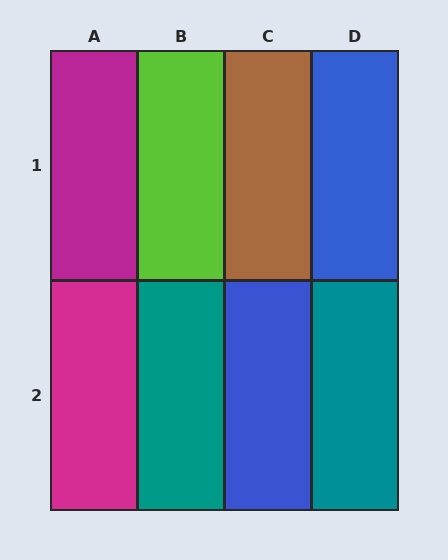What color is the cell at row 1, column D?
Blue.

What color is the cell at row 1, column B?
Lime.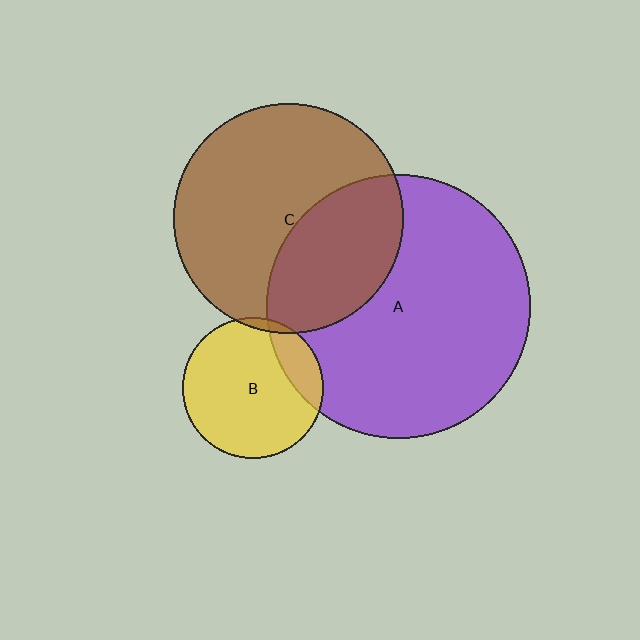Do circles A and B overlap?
Yes.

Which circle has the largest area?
Circle A (purple).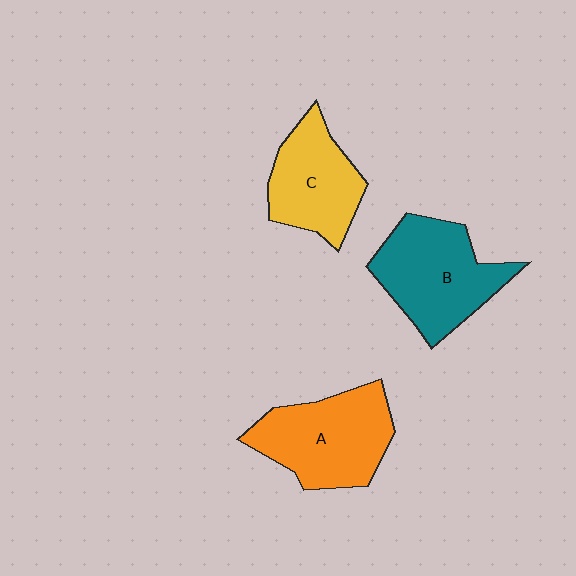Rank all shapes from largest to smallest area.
From largest to smallest: B (teal), A (orange), C (yellow).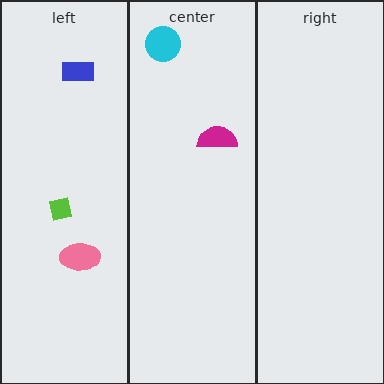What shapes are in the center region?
The magenta semicircle, the cyan circle.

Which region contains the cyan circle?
The center region.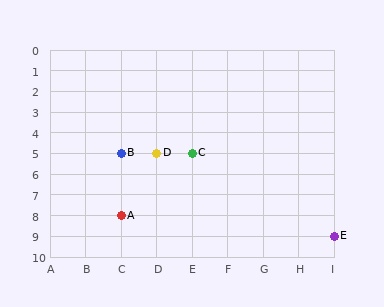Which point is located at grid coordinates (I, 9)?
Point E is at (I, 9).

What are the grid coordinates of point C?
Point C is at grid coordinates (E, 5).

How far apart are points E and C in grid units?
Points E and C are 4 columns and 4 rows apart (about 5.7 grid units diagonally).